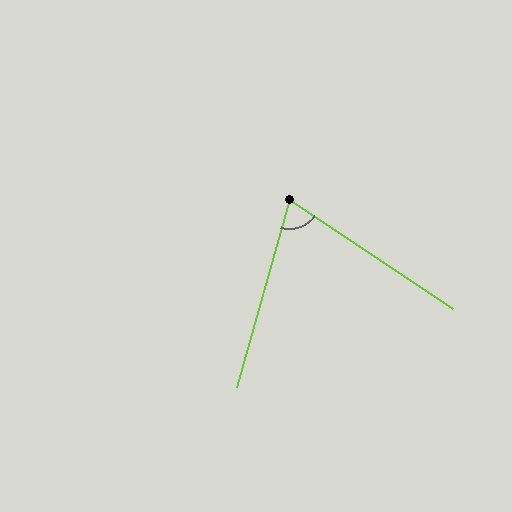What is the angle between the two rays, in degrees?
Approximately 72 degrees.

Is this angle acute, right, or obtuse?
It is acute.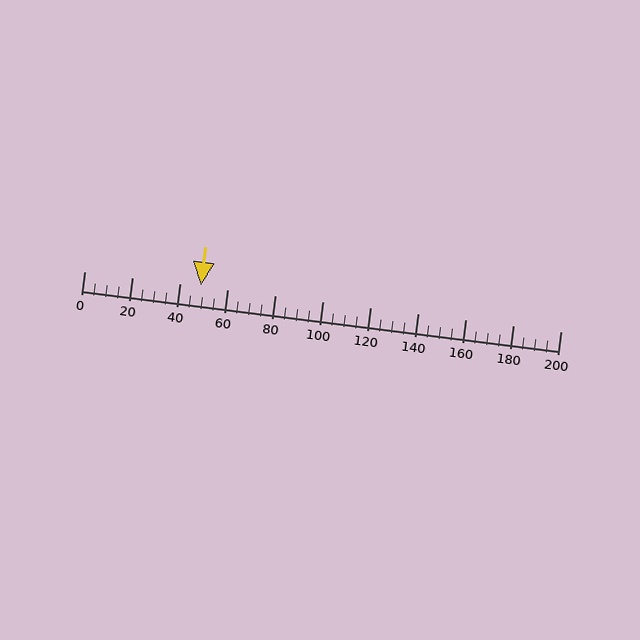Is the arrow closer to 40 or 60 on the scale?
The arrow is closer to 40.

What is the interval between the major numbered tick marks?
The major tick marks are spaced 20 units apart.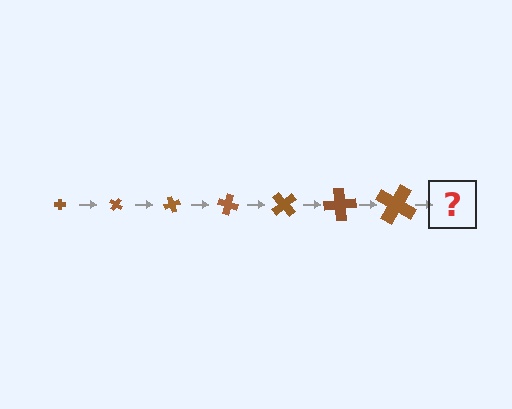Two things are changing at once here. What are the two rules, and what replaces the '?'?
The two rules are that the cross grows larger each step and it rotates 35 degrees each step. The '?' should be a cross, larger than the previous one and rotated 245 degrees from the start.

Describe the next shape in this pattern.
It should be a cross, larger than the previous one and rotated 245 degrees from the start.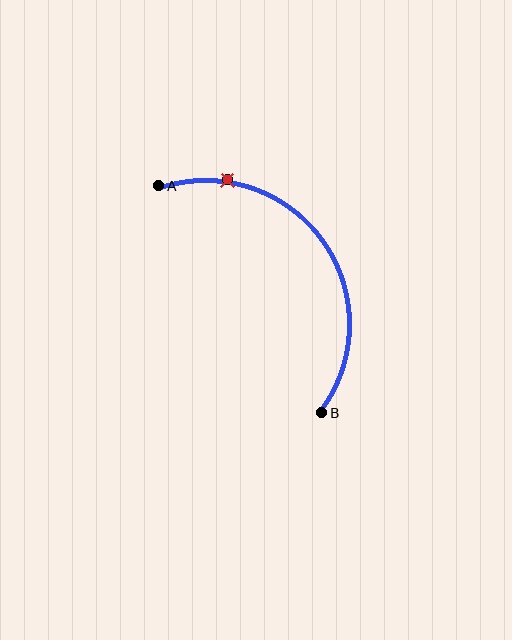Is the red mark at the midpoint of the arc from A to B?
No. The red mark lies on the arc but is closer to endpoint A. The arc midpoint would be at the point on the curve equidistant along the arc from both A and B.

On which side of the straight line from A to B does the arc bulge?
The arc bulges above and to the right of the straight line connecting A and B.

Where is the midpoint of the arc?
The arc midpoint is the point on the curve farthest from the straight line joining A and B. It sits above and to the right of that line.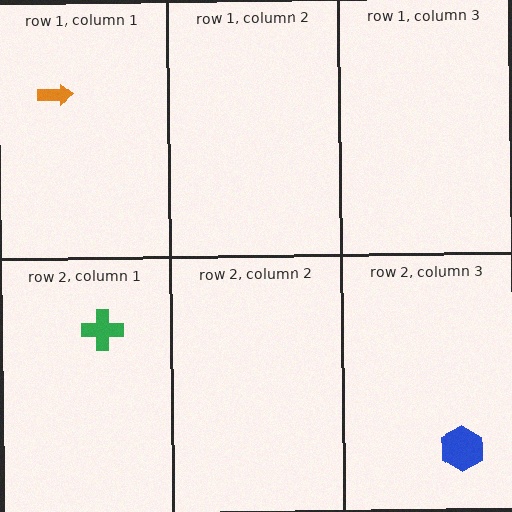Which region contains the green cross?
The row 2, column 1 region.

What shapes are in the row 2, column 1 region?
The green cross.